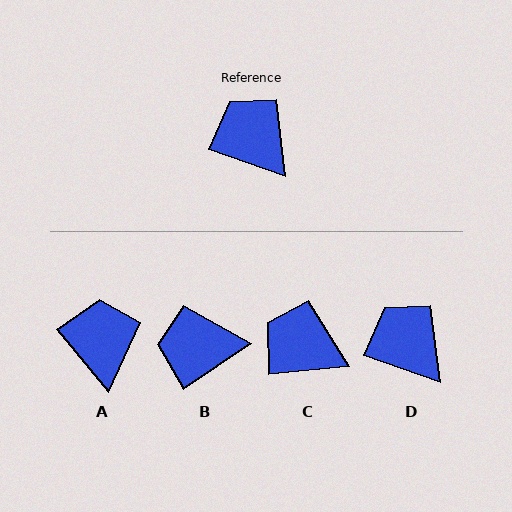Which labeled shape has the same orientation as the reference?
D.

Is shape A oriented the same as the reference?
No, it is off by about 31 degrees.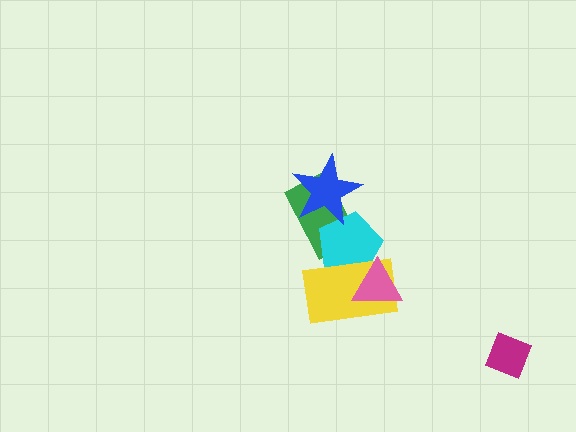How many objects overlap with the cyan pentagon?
4 objects overlap with the cyan pentagon.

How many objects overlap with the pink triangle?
2 objects overlap with the pink triangle.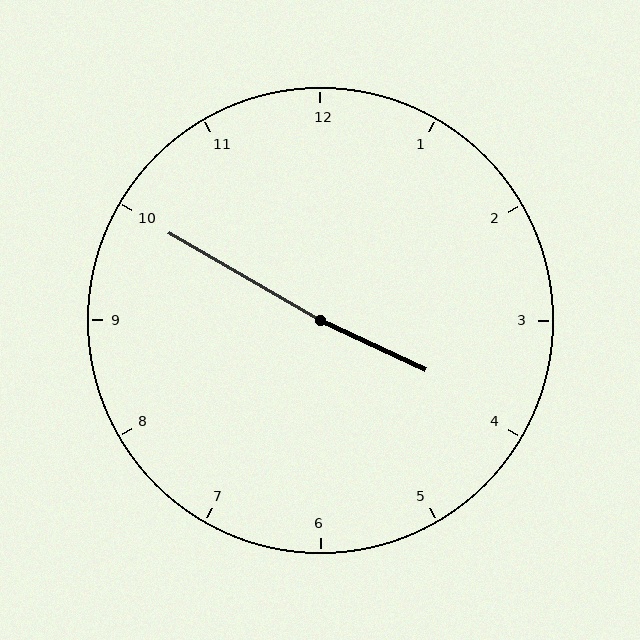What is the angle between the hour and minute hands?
Approximately 175 degrees.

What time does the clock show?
3:50.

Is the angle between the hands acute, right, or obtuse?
It is obtuse.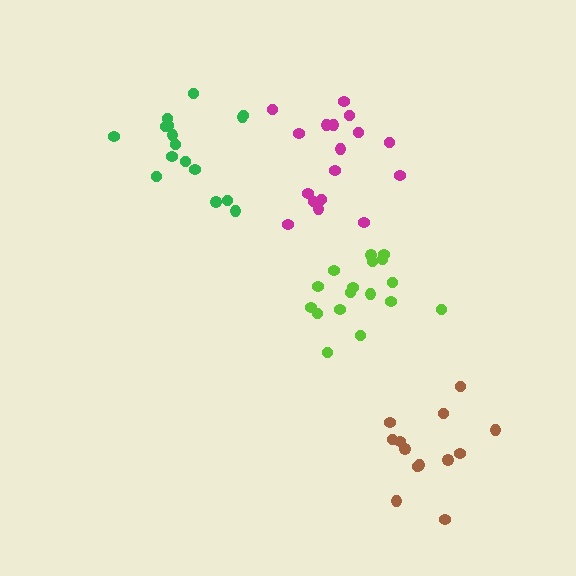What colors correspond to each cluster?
The clusters are colored: magenta, brown, lime, green.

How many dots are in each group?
Group 1: 17 dots, Group 2: 13 dots, Group 3: 17 dots, Group 4: 16 dots (63 total).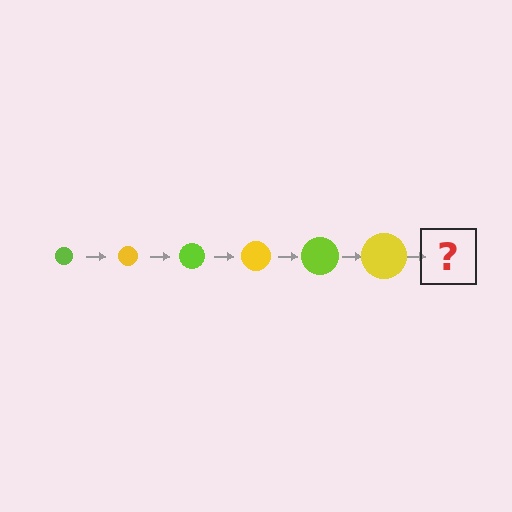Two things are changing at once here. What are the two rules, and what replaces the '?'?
The two rules are that the circle grows larger each step and the color cycles through lime and yellow. The '?' should be a lime circle, larger than the previous one.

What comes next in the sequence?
The next element should be a lime circle, larger than the previous one.